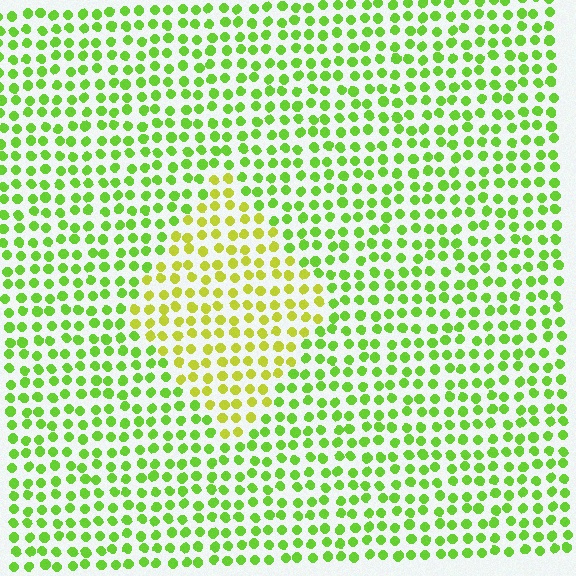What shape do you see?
I see a diamond.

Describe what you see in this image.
The image is filled with small lime elements in a uniform arrangement. A diamond-shaped region is visible where the elements are tinted to a slightly different hue, forming a subtle color boundary.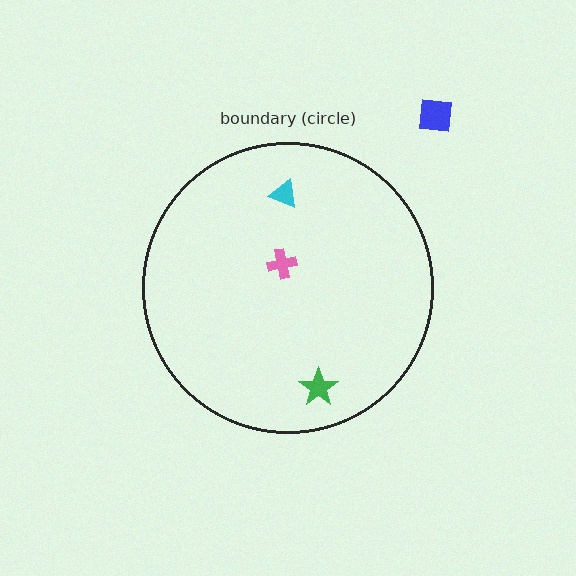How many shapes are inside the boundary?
3 inside, 1 outside.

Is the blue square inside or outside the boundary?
Outside.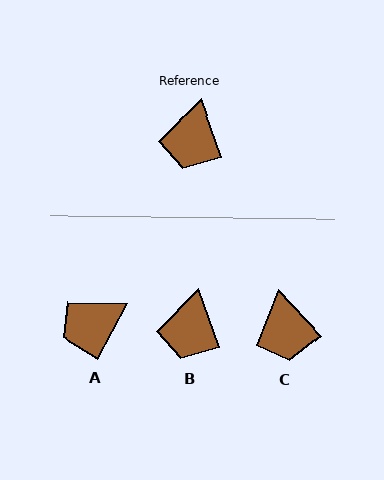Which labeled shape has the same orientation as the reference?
B.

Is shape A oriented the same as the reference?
No, it is off by about 48 degrees.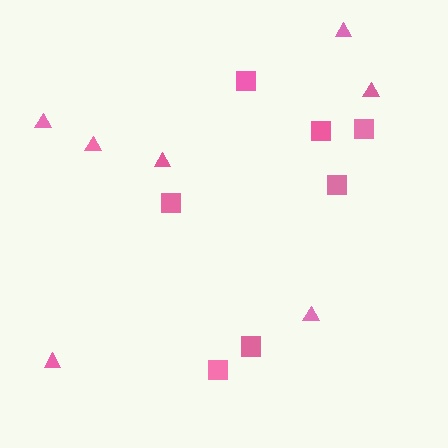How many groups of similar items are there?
There are 2 groups: one group of squares (7) and one group of triangles (7).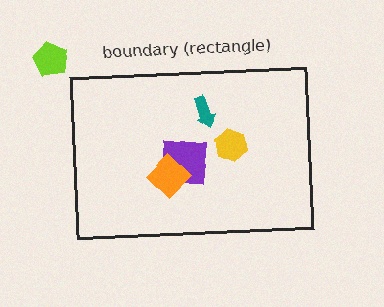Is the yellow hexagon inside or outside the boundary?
Inside.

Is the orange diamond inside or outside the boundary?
Inside.